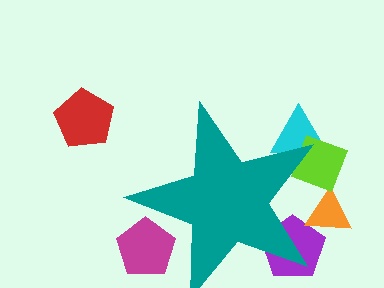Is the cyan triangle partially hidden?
Yes, the cyan triangle is partially hidden behind the teal star.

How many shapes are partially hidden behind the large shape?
5 shapes are partially hidden.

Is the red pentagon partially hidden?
No, the red pentagon is fully visible.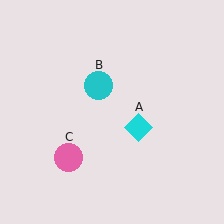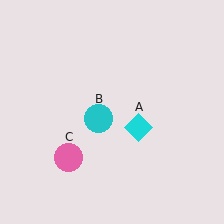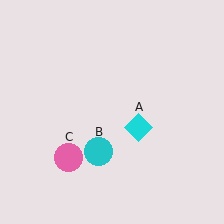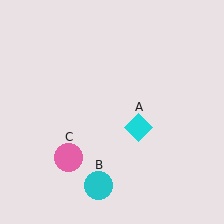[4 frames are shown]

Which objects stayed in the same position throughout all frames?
Cyan diamond (object A) and pink circle (object C) remained stationary.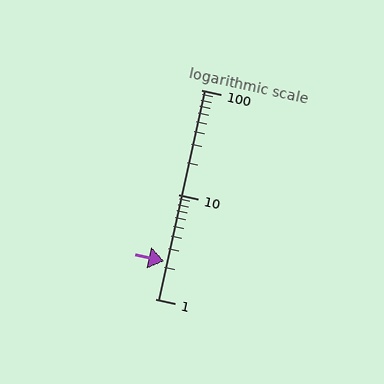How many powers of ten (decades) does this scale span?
The scale spans 2 decades, from 1 to 100.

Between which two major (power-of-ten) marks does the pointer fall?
The pointer is between 1 and 10.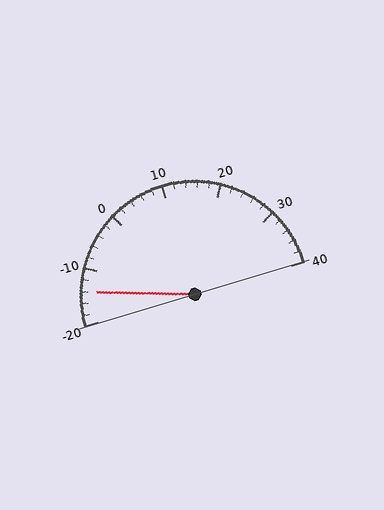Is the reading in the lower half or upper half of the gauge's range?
The reading is in the lower half of the range (-20 to 40).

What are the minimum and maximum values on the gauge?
The gauge ranges from -20 to 40.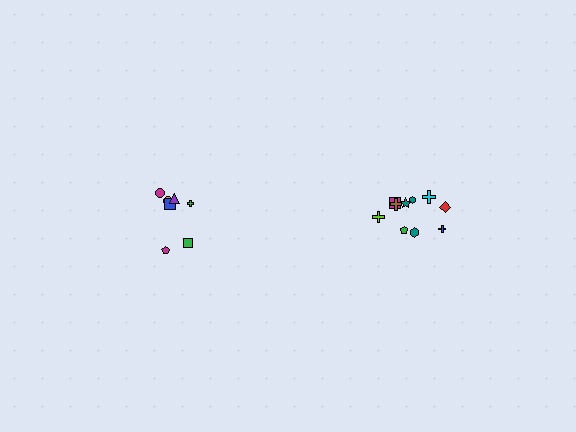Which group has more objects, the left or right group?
The right group.